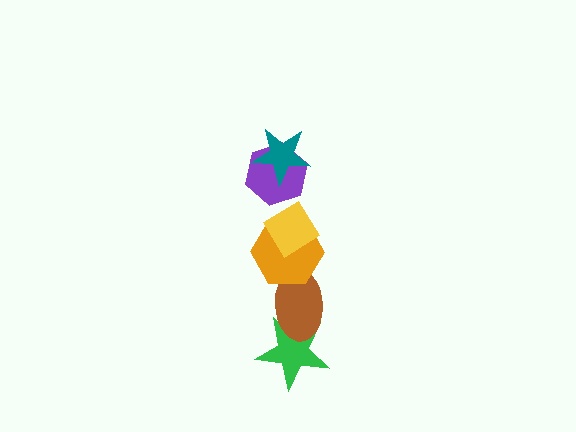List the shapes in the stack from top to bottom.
From top to bottom: the teal star, the purple hexagon, the yellow diamond, the orange hexagon, the brown ellipse, the green star.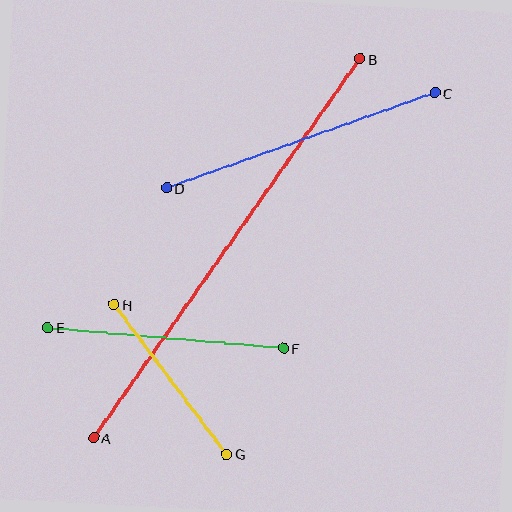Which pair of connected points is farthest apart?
Points A and B are farthest apart.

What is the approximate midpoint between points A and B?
The midpoint is at approximately (227, 248) pixels.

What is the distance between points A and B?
The distance is approximately 463 pixels.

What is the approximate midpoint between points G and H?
The midpoint is at approximately (170, 379) pixels.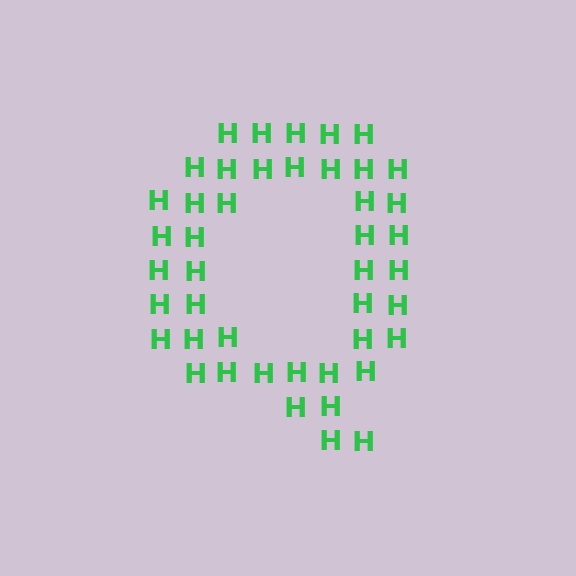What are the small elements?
The small elements are letter H's.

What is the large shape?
The large shape is the letter Q.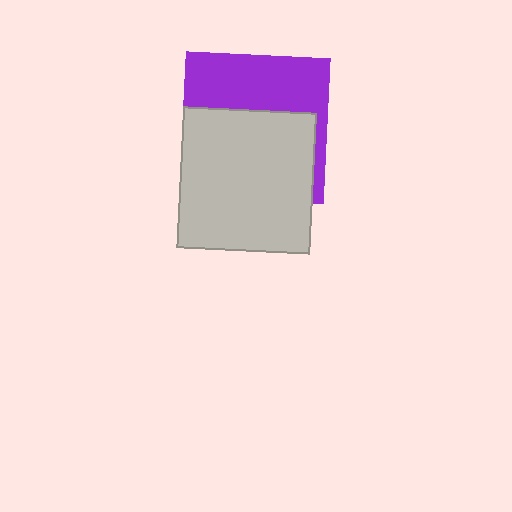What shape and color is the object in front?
The object in front is a light gray rectangle.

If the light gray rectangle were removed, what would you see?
You would see the complete purple square.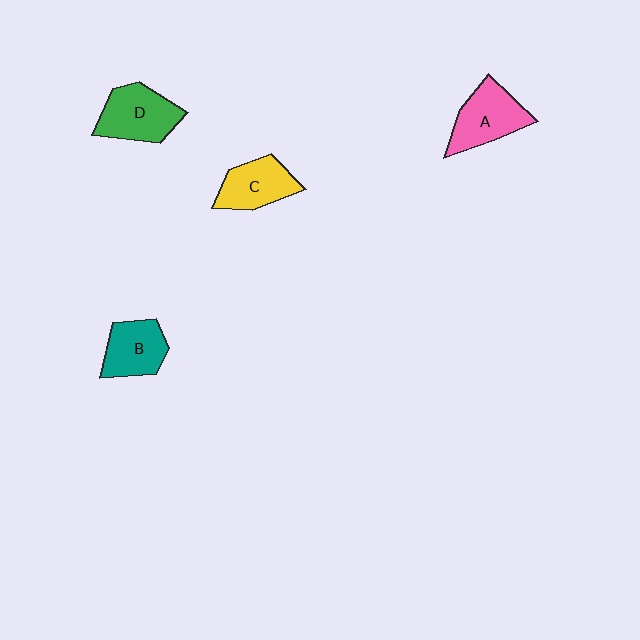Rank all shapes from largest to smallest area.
From largest to smallest: D (green), A (pink), C (yellow), B (teal).